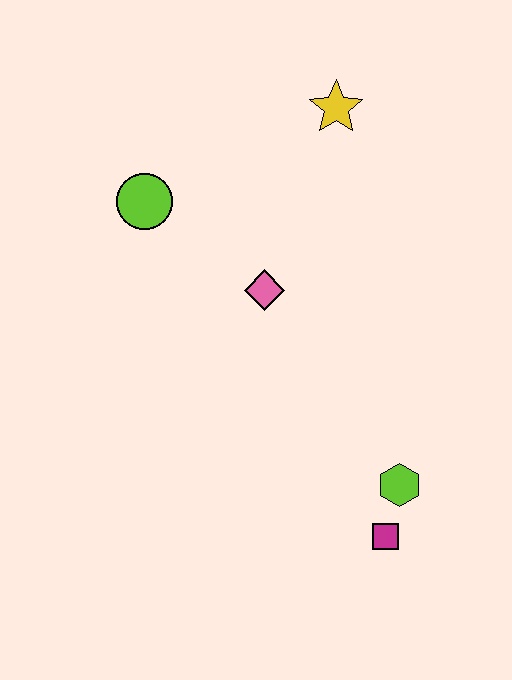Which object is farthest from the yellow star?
The magenta square is farthest from the yellow star.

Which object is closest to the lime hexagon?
The magenta square is closest to the lime hexagon.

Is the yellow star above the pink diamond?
Yes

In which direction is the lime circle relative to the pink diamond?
The lime circle is to the left of the pink diamond.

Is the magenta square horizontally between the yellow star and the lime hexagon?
Yes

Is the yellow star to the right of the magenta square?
No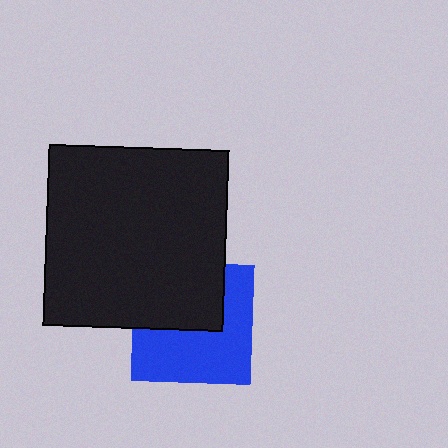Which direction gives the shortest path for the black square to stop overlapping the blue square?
Moving up gives the shortest separation.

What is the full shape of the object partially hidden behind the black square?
The partially hidden object is a blue square.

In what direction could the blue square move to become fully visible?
The blue square could move down. That would shift it out from behind the black square entirely.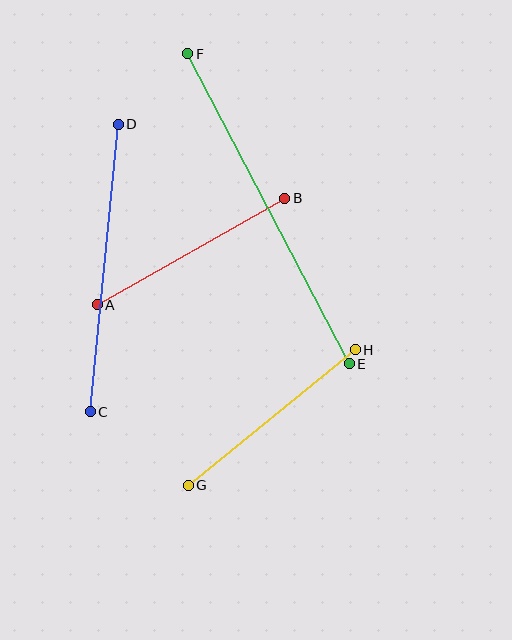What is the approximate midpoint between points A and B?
The midpoint is at approximately (191, 251) pixels.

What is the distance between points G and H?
The distance is approximately 215 pixels.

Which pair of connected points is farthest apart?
Points E and F are farthest apart.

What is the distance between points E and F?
The distance is approximately 350 pixels.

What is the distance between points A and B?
The distance is approximately 215 pixels.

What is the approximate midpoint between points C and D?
The midpoint is at approximately (104, 268) pixels.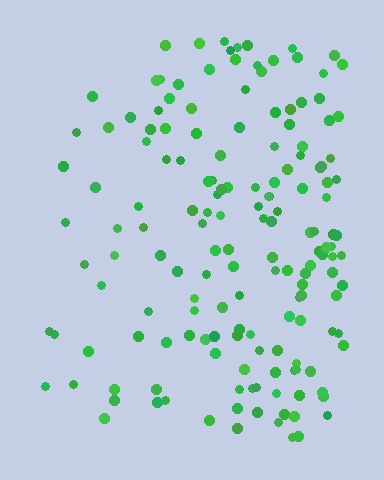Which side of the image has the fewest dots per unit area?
The left.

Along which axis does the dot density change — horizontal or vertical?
Horizontal.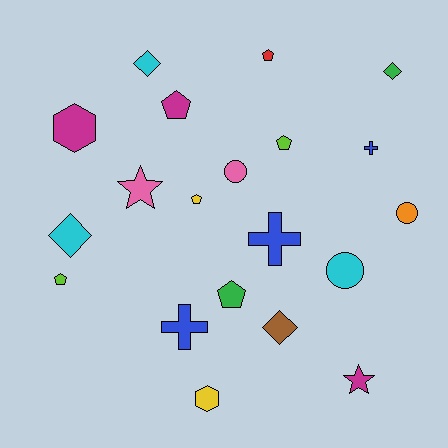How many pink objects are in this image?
There are 2 pink objects.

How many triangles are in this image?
There are no triangles.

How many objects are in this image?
There are 20 objects.